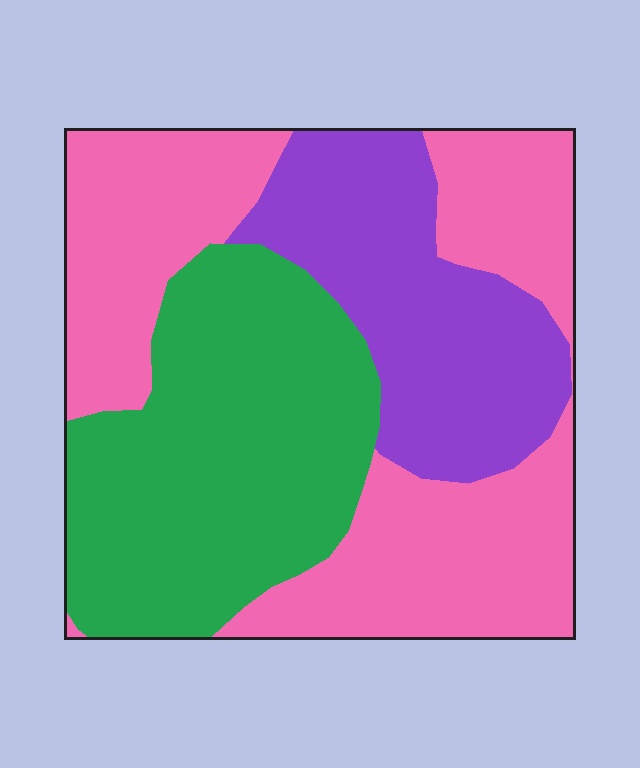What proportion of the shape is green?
Green covers 34% of the shape.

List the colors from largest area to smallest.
From largest to smallest: pink, green, purple.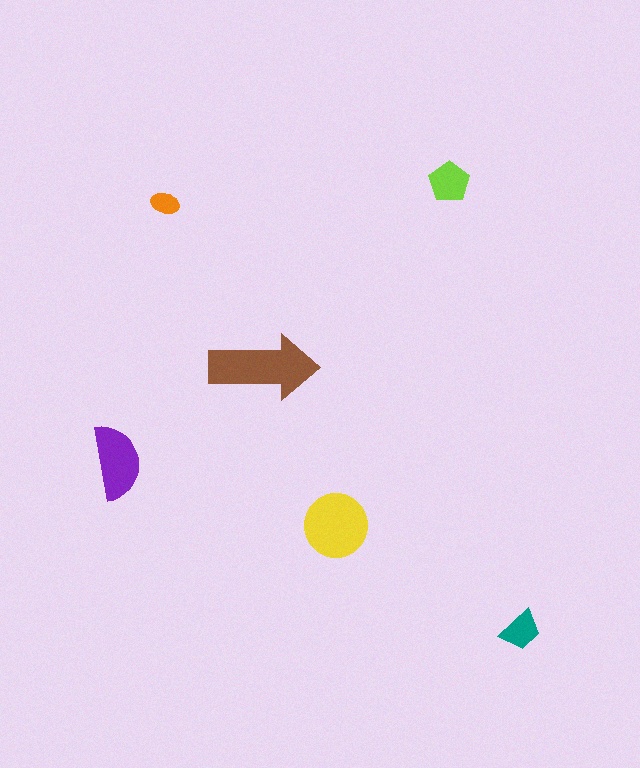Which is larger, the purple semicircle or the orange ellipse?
The purple semicircle.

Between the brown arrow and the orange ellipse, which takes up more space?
The brown arrow.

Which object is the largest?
The brown arrow.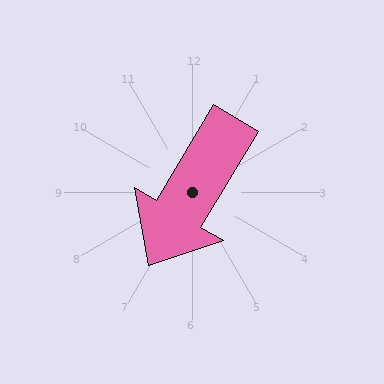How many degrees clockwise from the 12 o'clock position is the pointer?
Approximately 211 degrees.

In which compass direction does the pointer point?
Southwest.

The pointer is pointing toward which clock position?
Roughly 7 o'clock.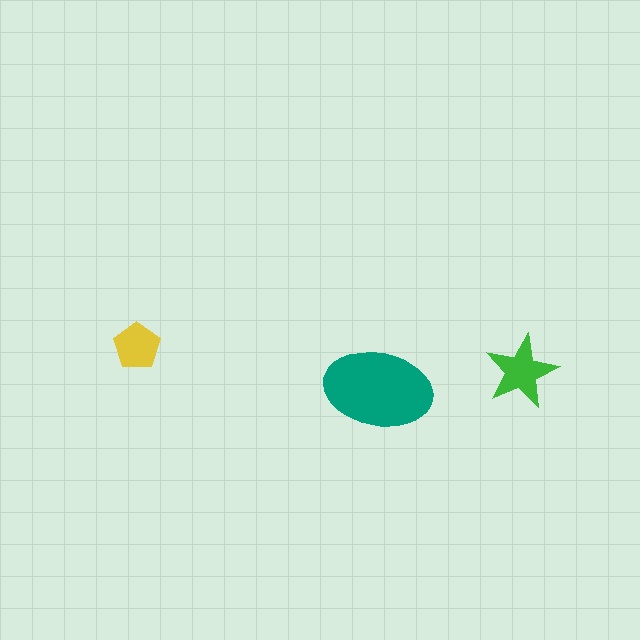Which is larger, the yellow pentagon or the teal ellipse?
The teal ellipse.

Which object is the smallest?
The yellow pentagon.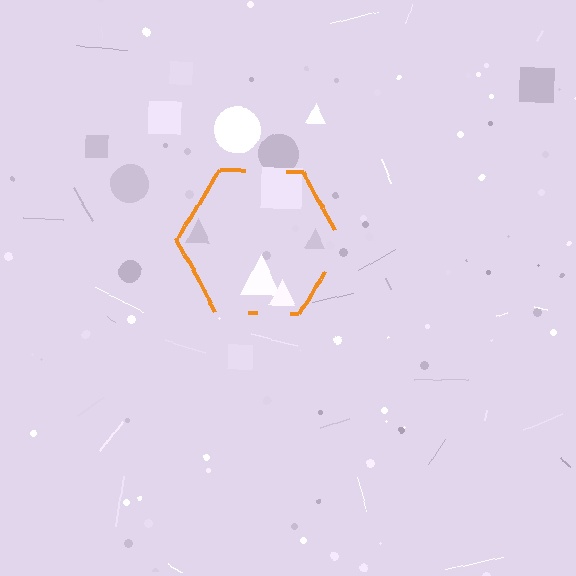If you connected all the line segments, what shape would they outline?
They would outline a hexagon.